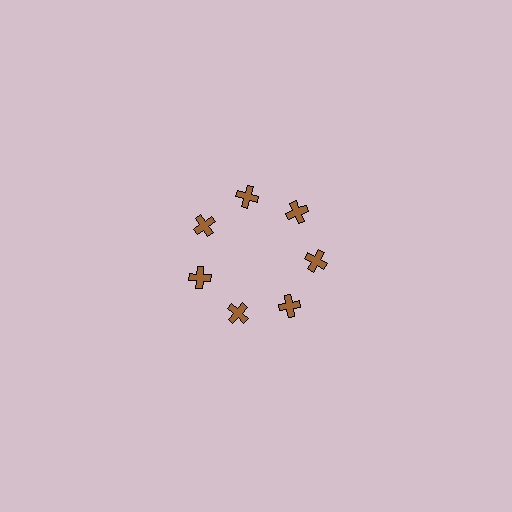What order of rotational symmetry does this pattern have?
This pattern has 7-fold rotational symmetry.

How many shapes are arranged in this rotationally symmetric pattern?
There are 7 shapes, arranged in 7 groups of 1.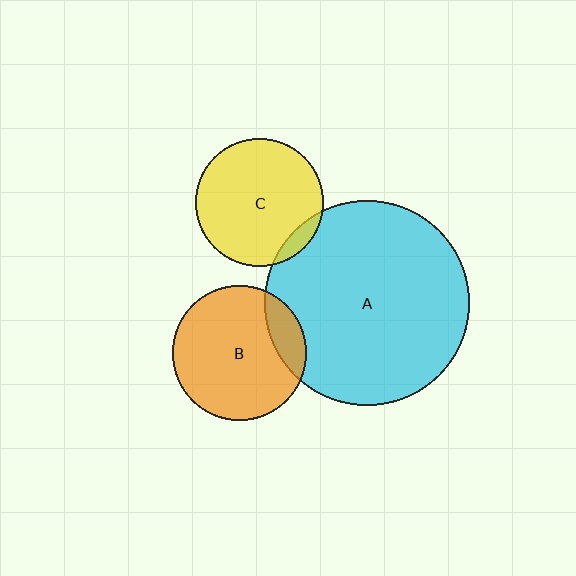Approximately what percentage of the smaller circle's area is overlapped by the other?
Approximately 10%.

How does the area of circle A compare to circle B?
Approximately 2.3 times.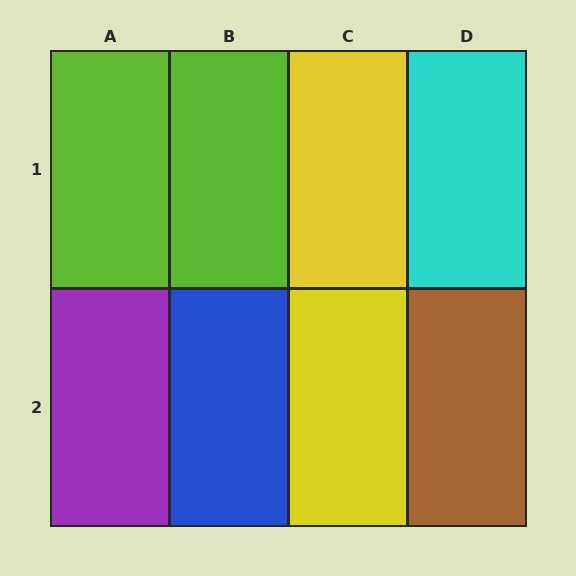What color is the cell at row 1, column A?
Lime.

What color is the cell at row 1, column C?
Yellow.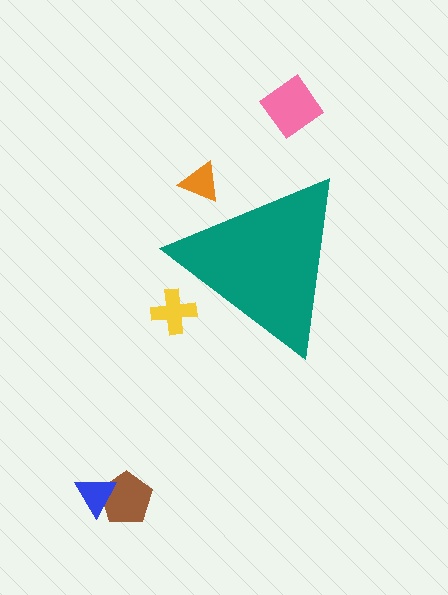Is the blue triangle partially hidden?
No, the blue triangle is fully visible.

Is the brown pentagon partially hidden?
No, the brown pentagon is fully visible.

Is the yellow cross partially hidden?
Yes, the yellow cross is partially hidden behind the teal triangle.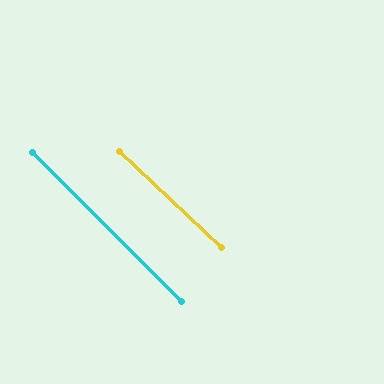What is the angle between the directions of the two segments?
Approximately 2 degrees.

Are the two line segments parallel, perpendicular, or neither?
Parallel — their directions differ by only 1.9°.